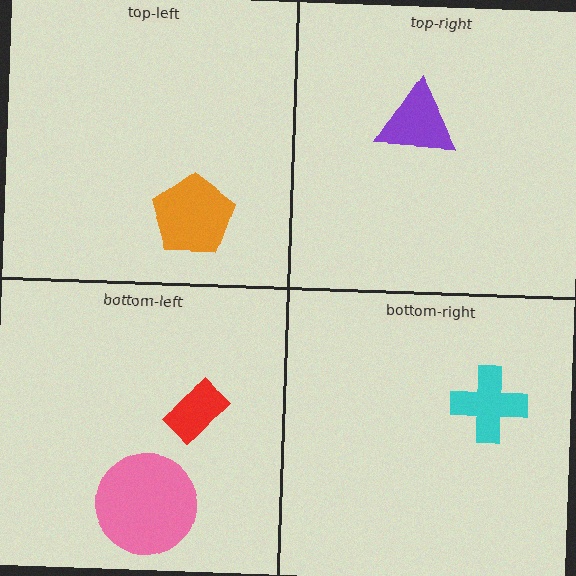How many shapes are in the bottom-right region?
1.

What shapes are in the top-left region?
The orange pentagon.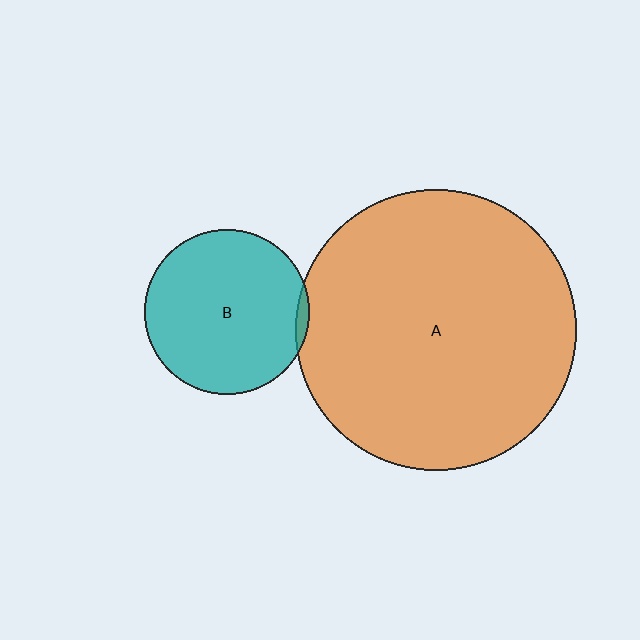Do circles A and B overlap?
Yes.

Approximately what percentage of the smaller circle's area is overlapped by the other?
Approximately 5%.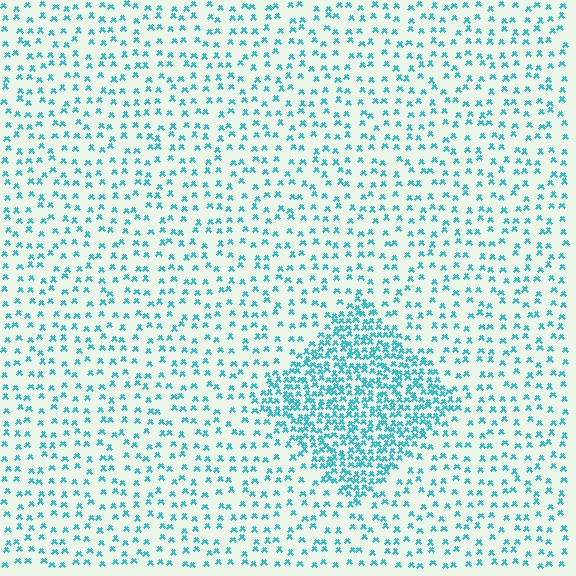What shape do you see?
I see a diamond.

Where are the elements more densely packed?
The elements are more densely packed inside the diamond boundary.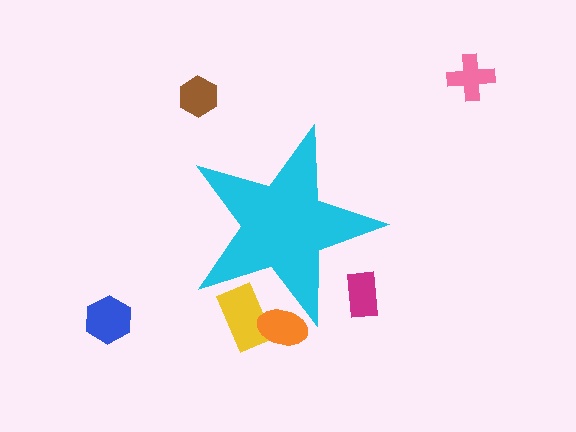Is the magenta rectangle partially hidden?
Yes, the magenta rectangle is partially hidden behind the cyan star.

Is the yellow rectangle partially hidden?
Yes, the yellow rectangle is partially hidden behind the cyan star.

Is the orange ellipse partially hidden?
Yes, the orange ellipse is partially hidden behind the cyan star.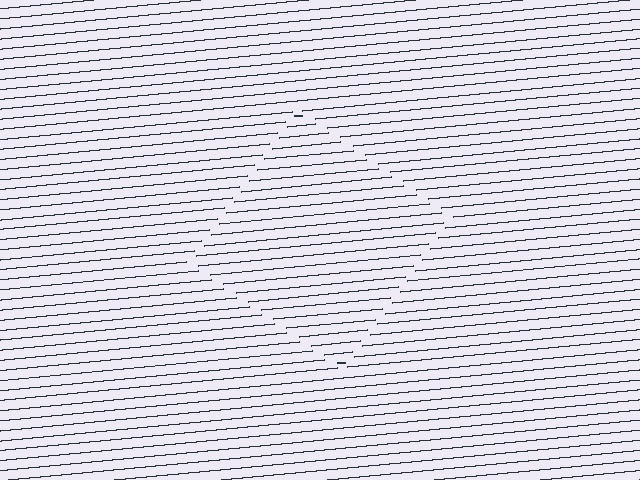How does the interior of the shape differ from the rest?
The interior of the shape contains the same grating, shifted by half a period — the contour is defined by the phase discontinuity where line-ends from the inner and outer gratings abut.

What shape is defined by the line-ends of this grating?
An illusory square. The interior of the shape contains the same grating, shifted by half a period — the contour is defined by the phase discontinuity where line-ends from the inner and outer gratings abut.